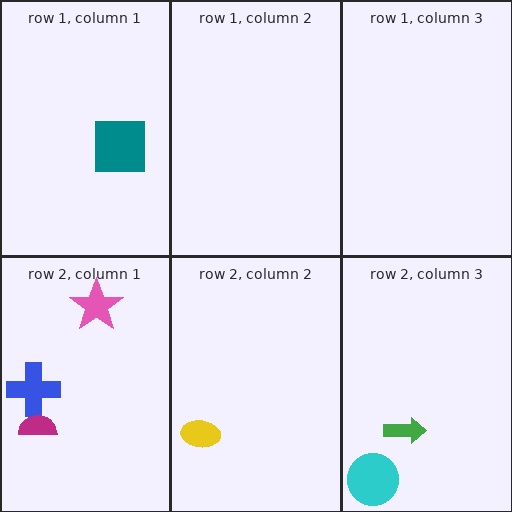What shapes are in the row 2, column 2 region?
The yellow ellipse.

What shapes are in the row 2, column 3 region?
The green arrow, the cyan circle.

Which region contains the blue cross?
The row 2, column 1 region.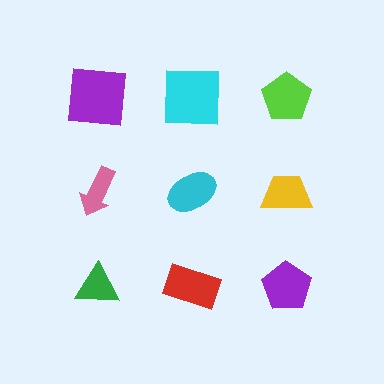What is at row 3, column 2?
A red rectangle.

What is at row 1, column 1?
A purple square.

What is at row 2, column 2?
A cyan ellipse.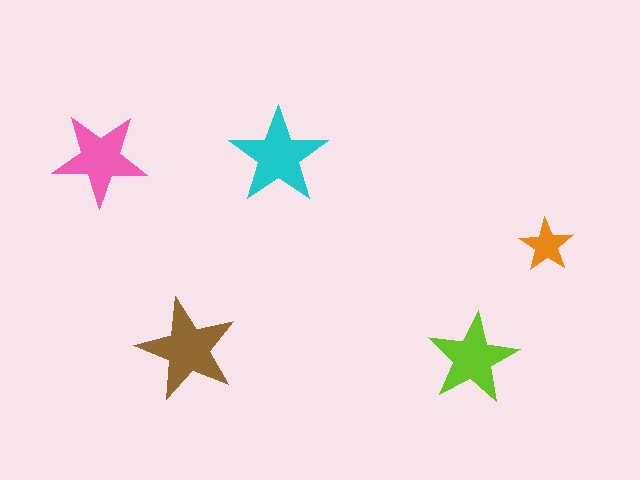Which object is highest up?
The cyan star is topmost.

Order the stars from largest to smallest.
the brown one, the cyan one, the pink one, the lime one, the orange one.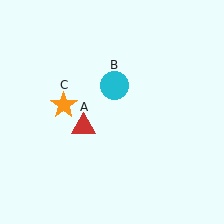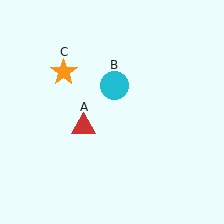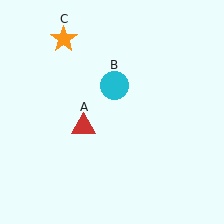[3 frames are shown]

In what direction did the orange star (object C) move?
The orange star (object C) moved up.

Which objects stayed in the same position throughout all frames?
Red triangle (object A) and cyan circle (object B) remained stationary.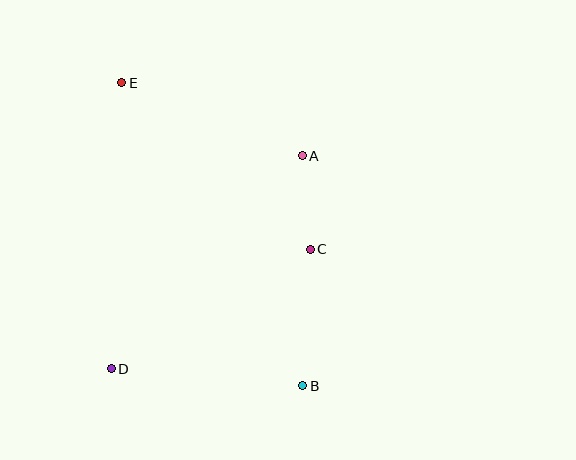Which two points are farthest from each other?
Points B and E are farthest from each other.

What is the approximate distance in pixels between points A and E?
The distance between A and E is approximately 194 pixels.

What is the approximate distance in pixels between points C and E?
The distance between C and E is approximately 251 pixels.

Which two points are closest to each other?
Points A and C are closest to each other.